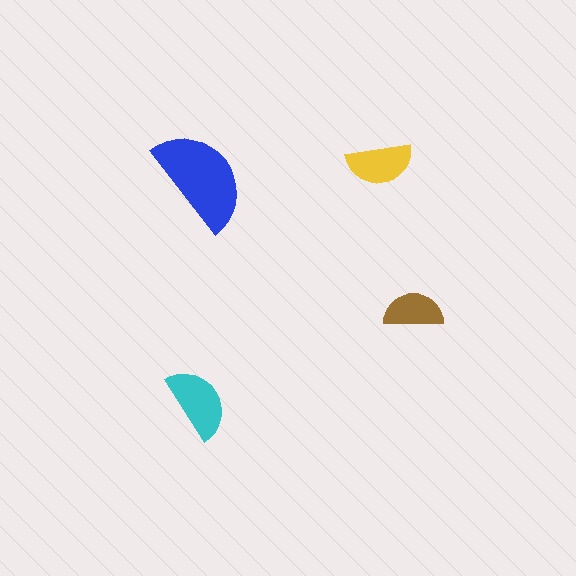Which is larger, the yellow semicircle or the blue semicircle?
The blue one.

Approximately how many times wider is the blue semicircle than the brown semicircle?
About 2 times wider.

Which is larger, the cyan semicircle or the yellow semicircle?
The cyan one.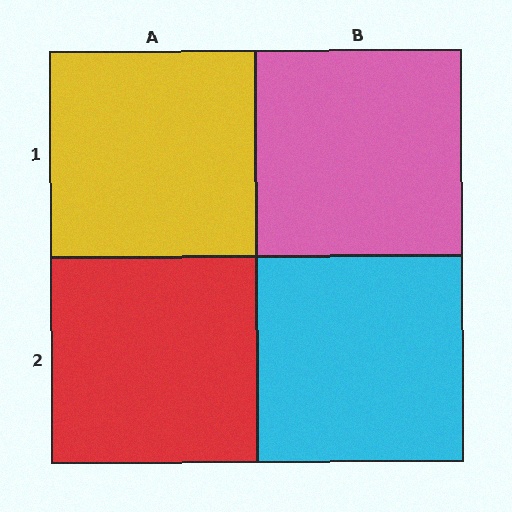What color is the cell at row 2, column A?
Red.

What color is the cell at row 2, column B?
Cyan.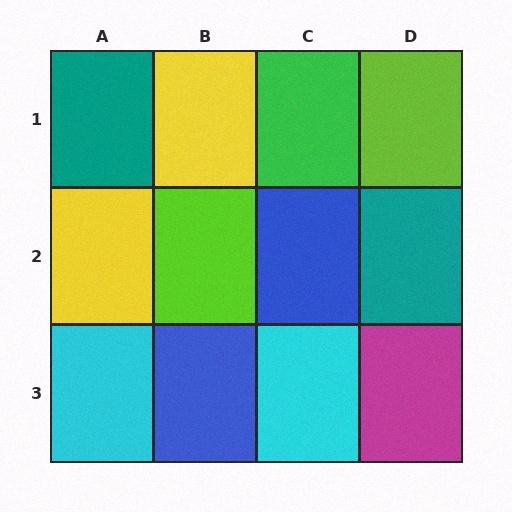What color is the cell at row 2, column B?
Lime.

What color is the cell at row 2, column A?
Yellow.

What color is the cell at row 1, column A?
Teal.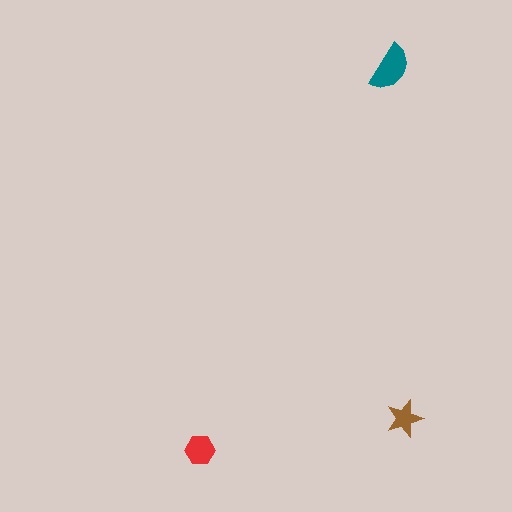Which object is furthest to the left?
The red hexagon is leftmost.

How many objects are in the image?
There are 3 objects in the image.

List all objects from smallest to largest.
The brown star, the red hexagon, the teal semicircle.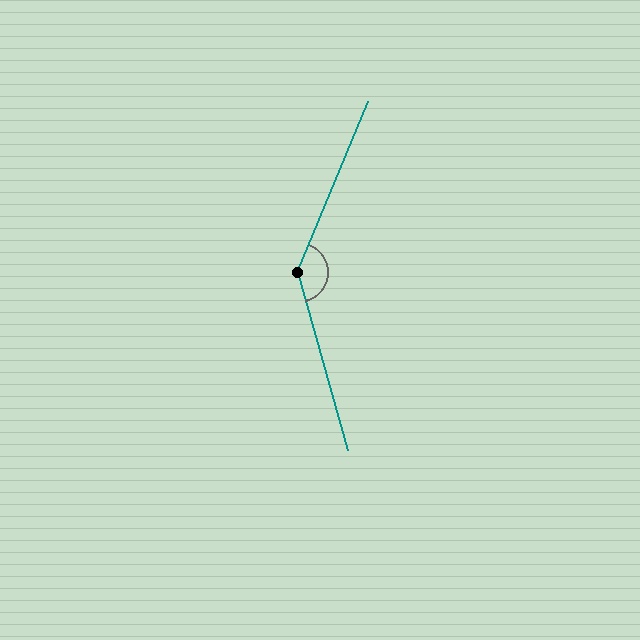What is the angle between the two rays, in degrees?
Approximately 142 degrees.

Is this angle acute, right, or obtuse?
It is obtuse.